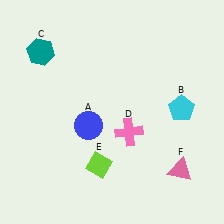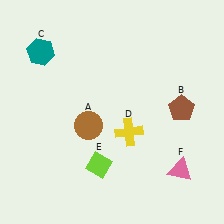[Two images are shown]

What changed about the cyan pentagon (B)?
In Image 1, B is cyan. In Image 2, it changed to brown.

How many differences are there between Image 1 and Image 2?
There are 3 differences between the two images.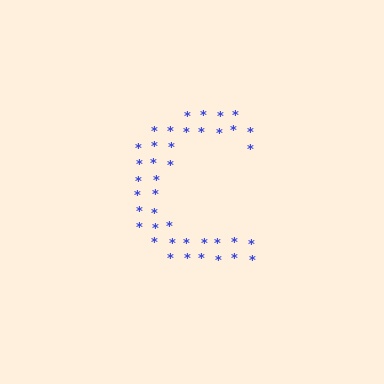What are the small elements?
The small elements are asterisks.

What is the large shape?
The large shape is the letter C.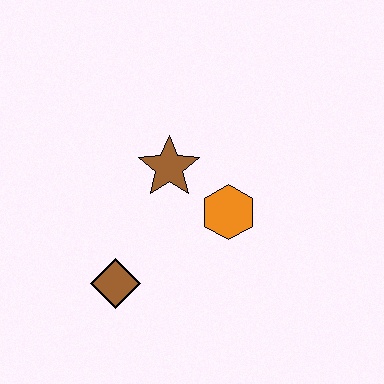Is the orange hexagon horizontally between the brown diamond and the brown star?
No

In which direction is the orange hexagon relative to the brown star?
The orange hexagon is to the right of the brown star.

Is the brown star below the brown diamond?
No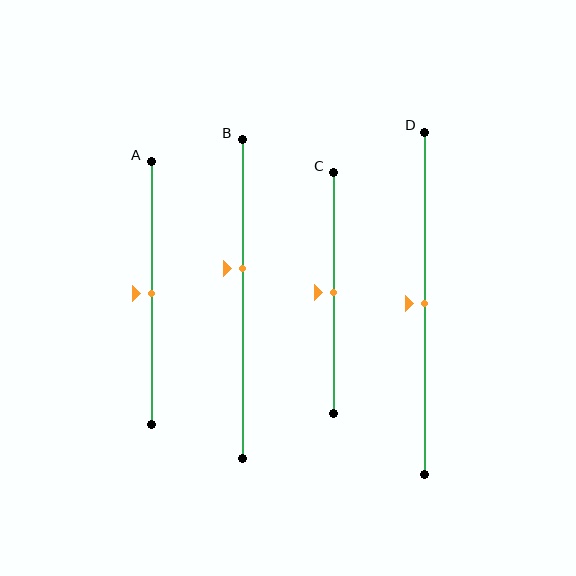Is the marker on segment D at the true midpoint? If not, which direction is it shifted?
Yes, the marker on segment D is at the true midpoint.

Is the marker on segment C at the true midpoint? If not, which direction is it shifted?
Yes, the marker on segment C is at the true midpoint.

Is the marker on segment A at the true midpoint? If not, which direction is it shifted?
Yes, the marker on segment A is at the true midpoint.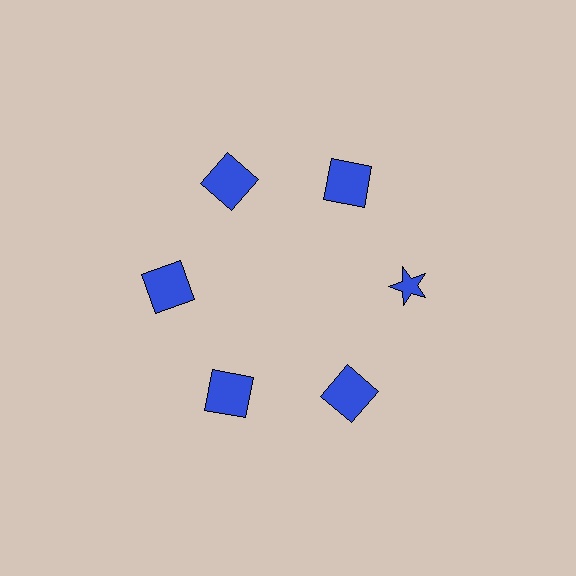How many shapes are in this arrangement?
There are 6 shapes arranged in a ring pattern.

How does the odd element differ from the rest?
It has a different shape: star instead of square.